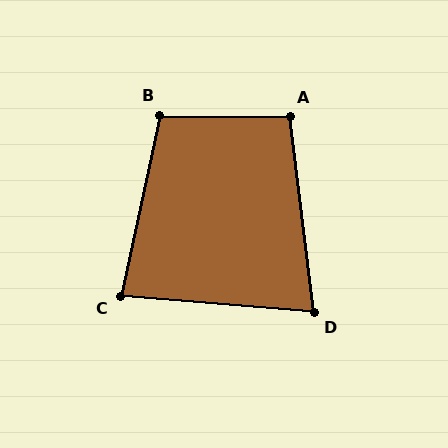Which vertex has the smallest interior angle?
D, at approximately 78 degrees.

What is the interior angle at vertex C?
Approximately 83 degrees (acute).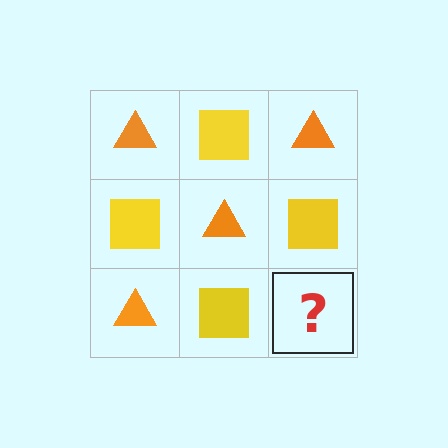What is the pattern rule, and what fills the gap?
The rule is that it alternates orange triangle and yellow square in a checkerboard pattern. The gap should be filled with an orange triangle.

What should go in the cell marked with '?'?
The missing cell should contain an orange triangle.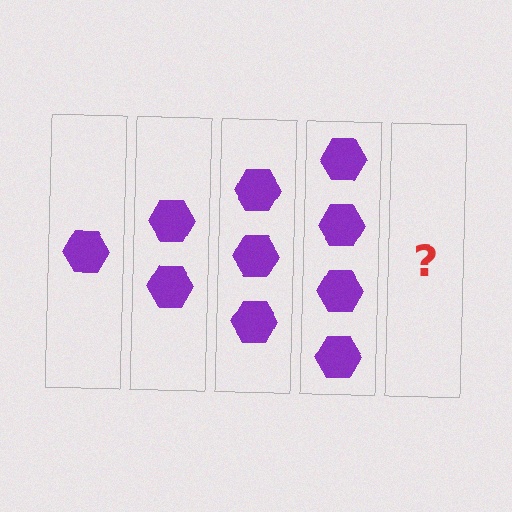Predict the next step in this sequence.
The next step is 5 hexagons.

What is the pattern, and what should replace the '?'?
The pattern is that each step adds one more hexagon. The '?' should be 5 hexagons.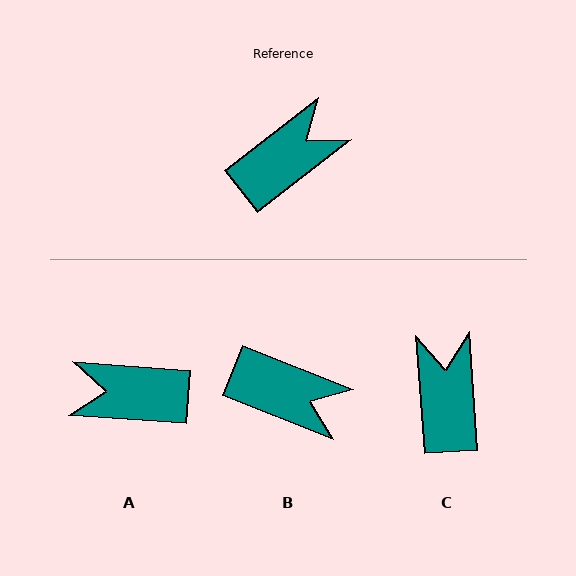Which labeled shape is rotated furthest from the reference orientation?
A, about 138 degrees away.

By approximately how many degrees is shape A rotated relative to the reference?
Approximately 138 degrees counter-clockwise.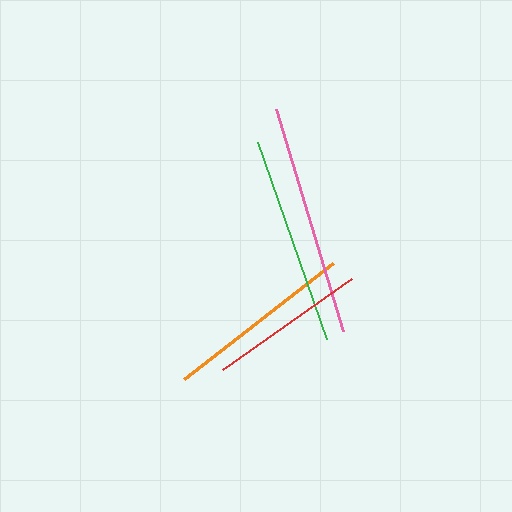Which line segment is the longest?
The pink line is the longest at approximately 232 pixels.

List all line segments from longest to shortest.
From longest to shortest: pink, green, orange, red.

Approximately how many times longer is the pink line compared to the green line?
The pink line is approximately 1.1 times the length of the green line.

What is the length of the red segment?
The red segment is approximately 157 pixels long.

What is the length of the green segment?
The green segment is approximately 208 pixels long.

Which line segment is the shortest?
The red line is the shortest at approximately 157 pixels.